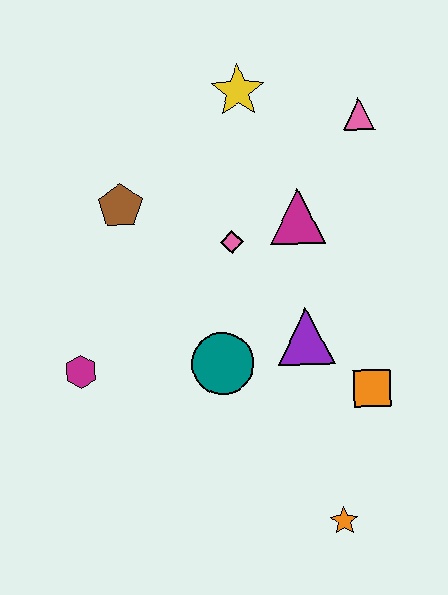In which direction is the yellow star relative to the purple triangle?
The yellow star is above the purple triangle.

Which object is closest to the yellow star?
The pink triangle is closest to the yellow star.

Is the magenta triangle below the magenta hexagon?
No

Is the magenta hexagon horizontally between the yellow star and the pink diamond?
No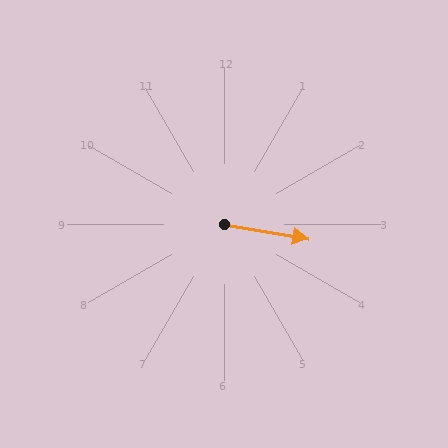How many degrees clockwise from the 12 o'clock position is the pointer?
Approximately 100 degrees.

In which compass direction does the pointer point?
East.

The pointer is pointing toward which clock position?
Roughly 3 o'clock.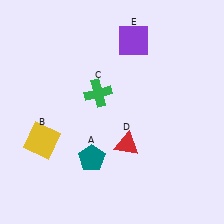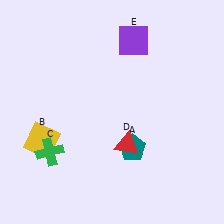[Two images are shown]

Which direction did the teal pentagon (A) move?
The teal pentagon (A) moved right.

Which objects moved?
The objects that moved are: the teal pentagon (A), the green cross (C).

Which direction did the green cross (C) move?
The green cross (C) moved down.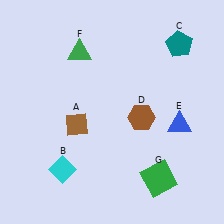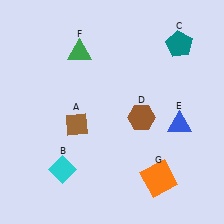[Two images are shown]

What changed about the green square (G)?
In Image 1, G is green. In Image 2, it changed to orange.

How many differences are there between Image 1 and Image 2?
There is 1 difference between the two images.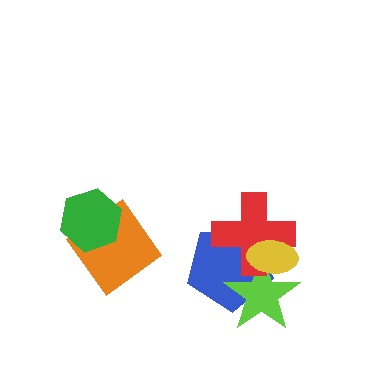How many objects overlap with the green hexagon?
1 object overlaps with the green hexagon.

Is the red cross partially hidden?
Yes, it is partially covered by another shape.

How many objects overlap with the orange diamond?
1 object overlaps with the orange diamond.